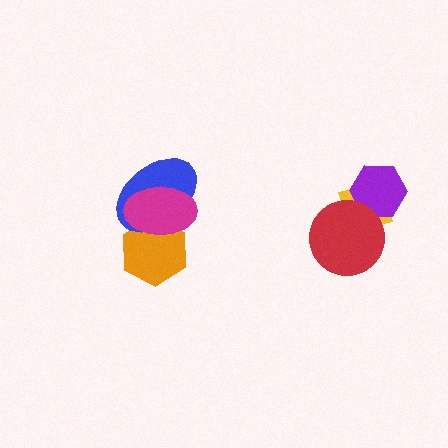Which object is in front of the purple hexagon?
The red circle is in front of the purple hexagon.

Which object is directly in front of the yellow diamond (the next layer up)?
The purple hexagon is directly in front of the yellow diamond.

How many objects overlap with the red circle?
2 objects overlap with the red circle.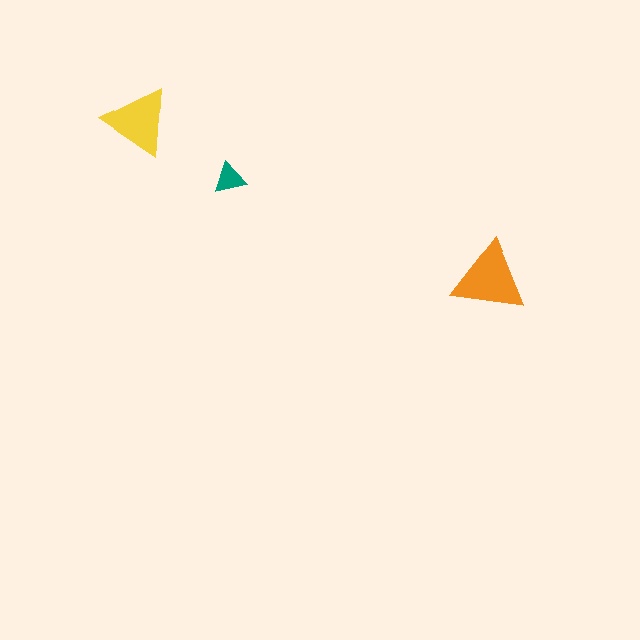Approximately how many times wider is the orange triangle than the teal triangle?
About 2.5 times wider.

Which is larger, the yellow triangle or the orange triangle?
The orange one.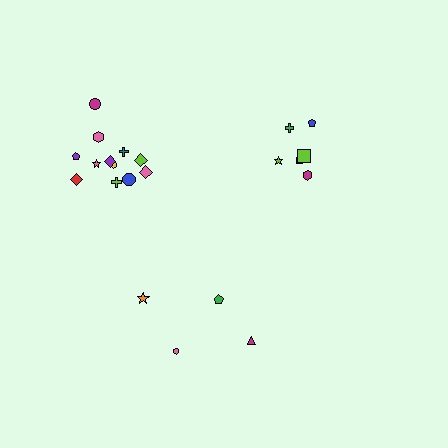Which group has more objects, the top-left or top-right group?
The top-left group.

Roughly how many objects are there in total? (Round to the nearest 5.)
Roughly 20 objects in total.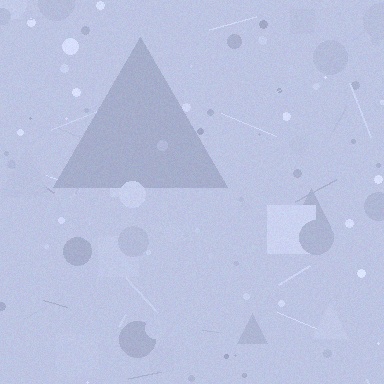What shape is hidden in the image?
A triangle is hidden in the image.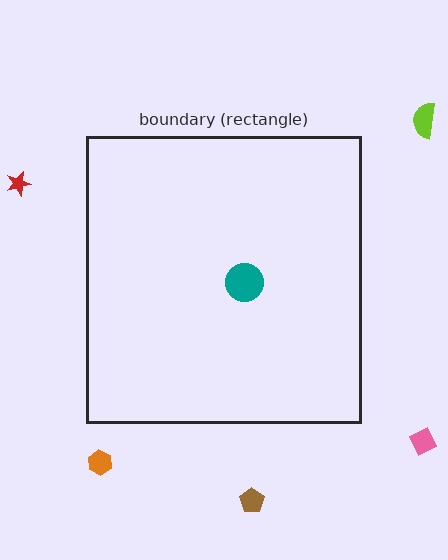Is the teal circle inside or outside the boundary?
Inside.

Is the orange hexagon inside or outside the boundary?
Outside.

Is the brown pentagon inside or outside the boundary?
Outside.